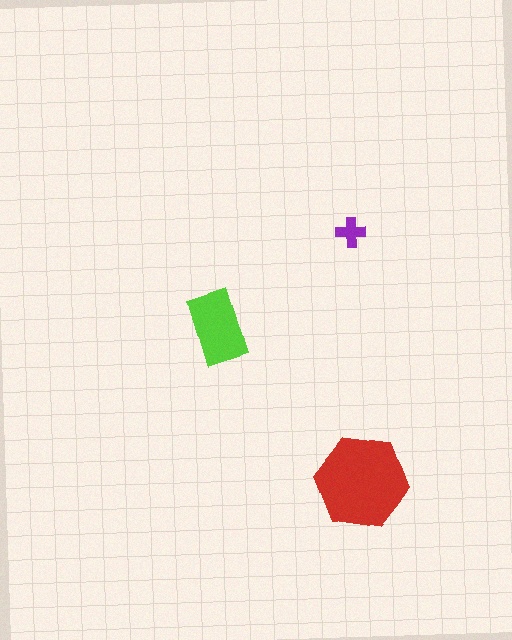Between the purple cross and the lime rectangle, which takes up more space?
The lime rectangle.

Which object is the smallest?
The purple cross.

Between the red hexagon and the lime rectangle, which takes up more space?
The red hexagon.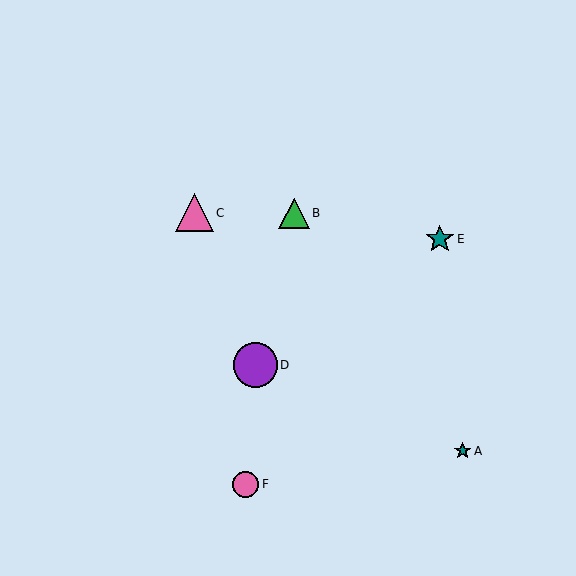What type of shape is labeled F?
Shape F is a pink circle.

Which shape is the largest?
The purple circle (labeled D) is the largest.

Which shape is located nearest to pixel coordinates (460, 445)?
The teal star (labeled A) at (463, 451) is nearest to that location.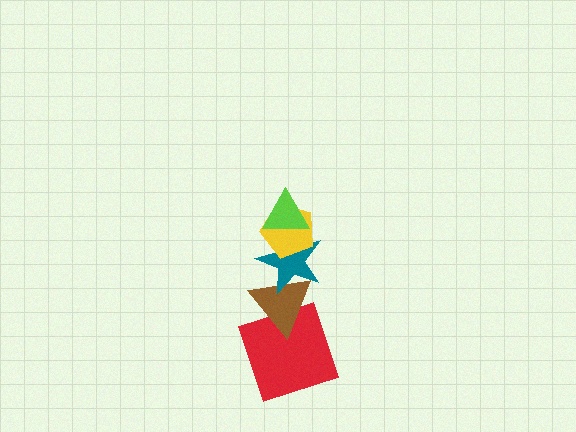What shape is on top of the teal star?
The yellow pentagon is on top of the teal star.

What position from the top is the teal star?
The teal star is 3rd from the top.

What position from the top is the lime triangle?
The lime triangle is 1st from the top.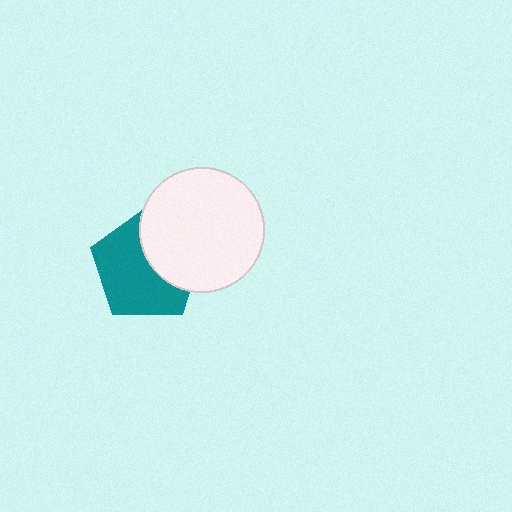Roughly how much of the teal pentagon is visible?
About half of it is visible (roughly 62%).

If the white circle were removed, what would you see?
You would see the complete teal pentagon.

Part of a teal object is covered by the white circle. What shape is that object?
It is a pentagon.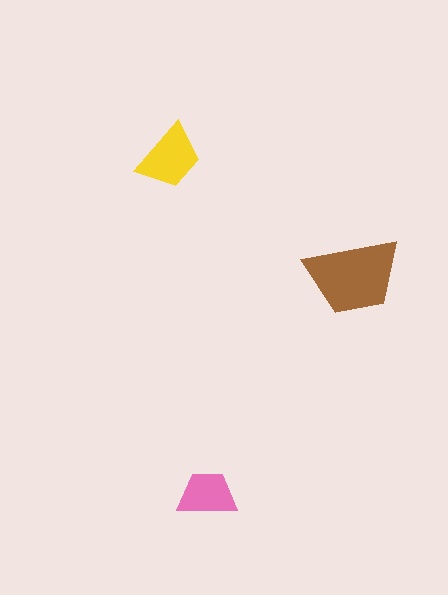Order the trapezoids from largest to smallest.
the brown one, the yellow one, the pink one.